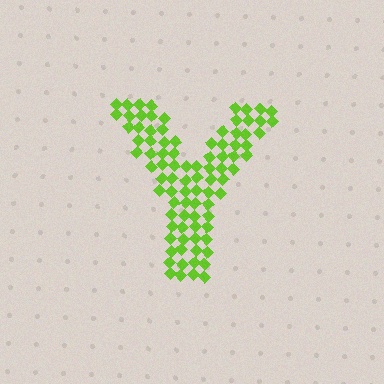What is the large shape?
The large shape is the letter Y.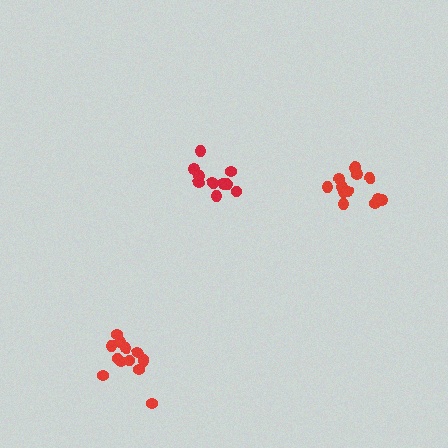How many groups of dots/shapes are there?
There are 3 groups.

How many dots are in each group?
Group 1: 12 dots, Group 2: 13 dots, Group 3: 12 dots (37 total).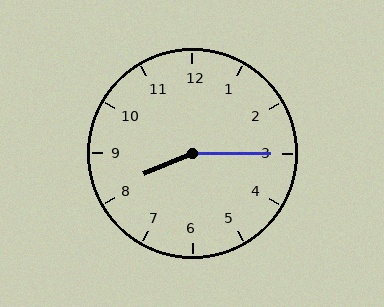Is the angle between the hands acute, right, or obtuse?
It is obtuse.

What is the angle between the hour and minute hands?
Approximately 158 degrees.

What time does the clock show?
8:15.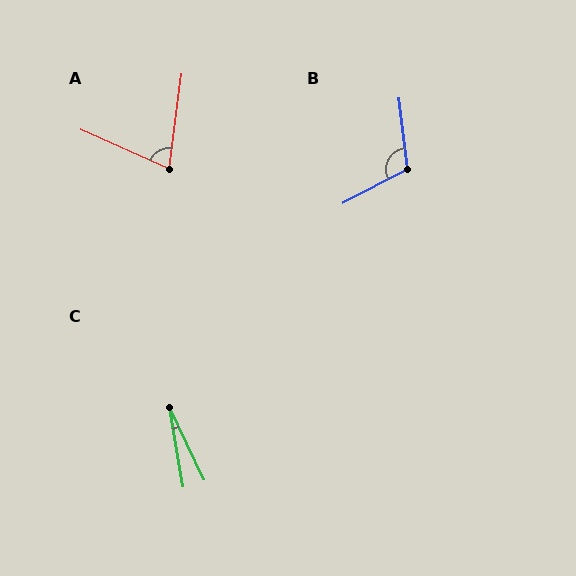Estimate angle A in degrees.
Approximately 74 degrees.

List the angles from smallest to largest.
C (16°), A (74°), B (111°).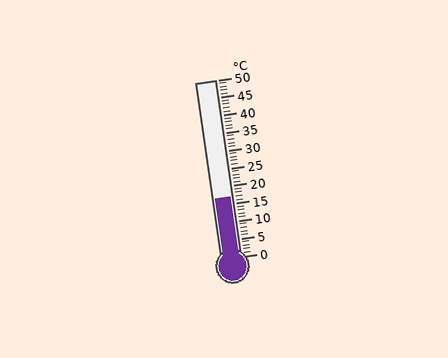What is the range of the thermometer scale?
The thermometer scale ranges from 0°C to 50°C.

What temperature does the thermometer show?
The thermometer shows approximately 17°C.